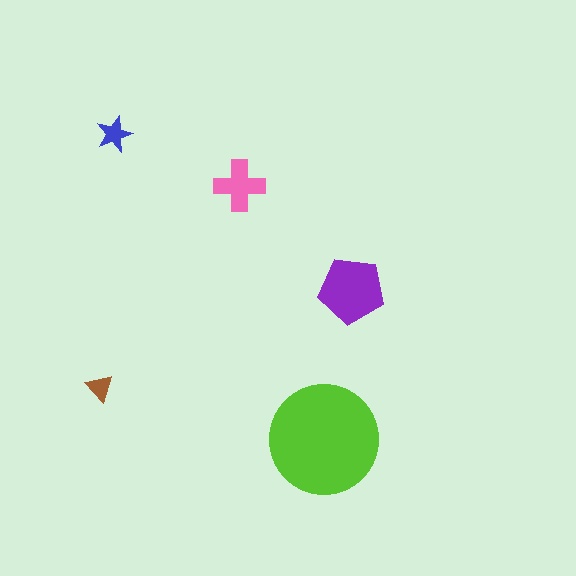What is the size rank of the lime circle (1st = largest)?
1st.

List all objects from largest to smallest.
The lime circle, the purple pentagon, the pink cross, the blue star, the brown triangle.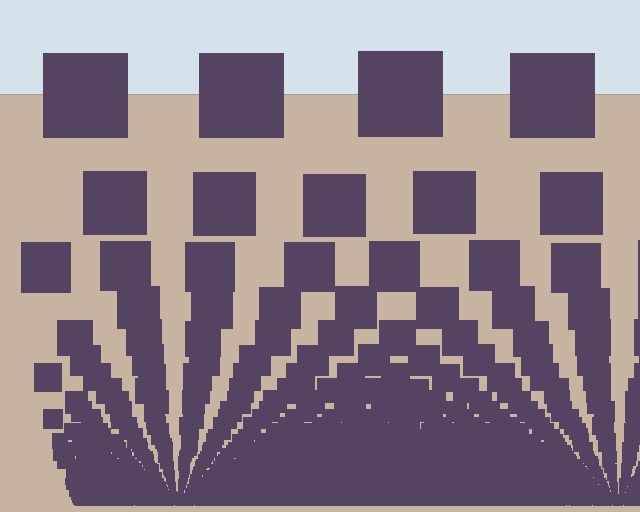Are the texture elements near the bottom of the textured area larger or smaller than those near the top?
Smaller. The gradient is inverted — elements near the bottom are smaller and denser.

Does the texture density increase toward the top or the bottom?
Density increases toward the bottom.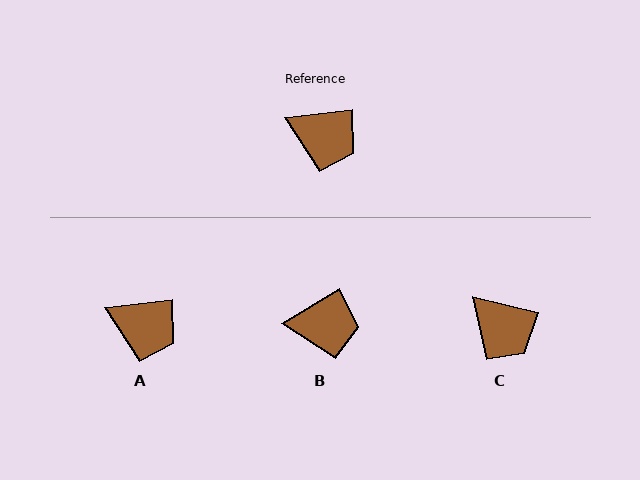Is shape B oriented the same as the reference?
No, it is off by about 24 degrees.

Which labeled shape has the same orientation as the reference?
A.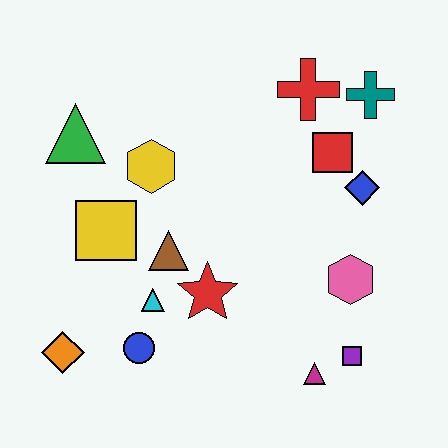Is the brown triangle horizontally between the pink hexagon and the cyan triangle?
Yes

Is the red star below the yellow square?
Yes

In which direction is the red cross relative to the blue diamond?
The red cross is above the blue diamond.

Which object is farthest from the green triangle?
The purple square is farthest from the green triangle.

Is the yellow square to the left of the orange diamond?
No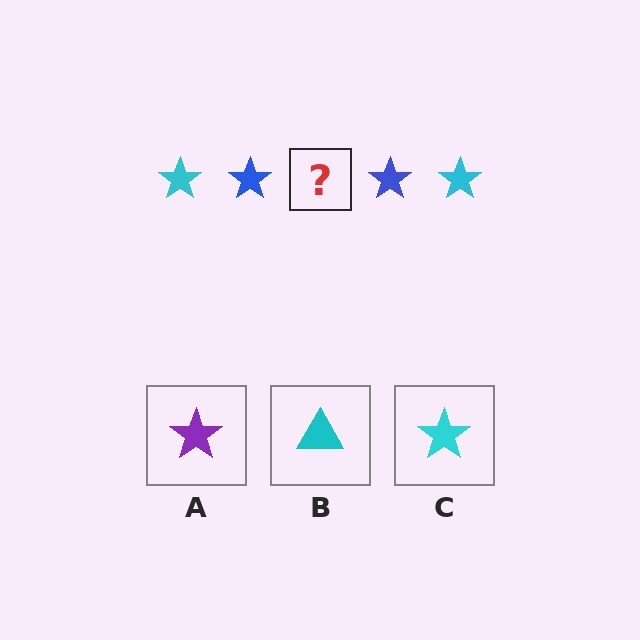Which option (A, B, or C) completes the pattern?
C.